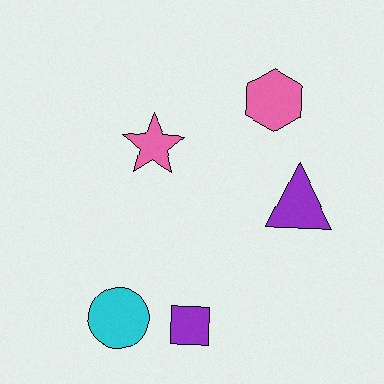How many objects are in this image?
There are 5 objects.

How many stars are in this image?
There is 1 star.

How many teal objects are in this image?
There are no teal objects.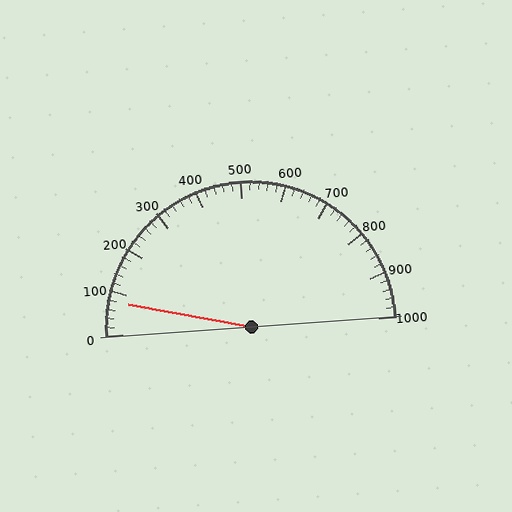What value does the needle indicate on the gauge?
The needle indicates approximately 80.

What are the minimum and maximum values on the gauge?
The gauge ranges from 0 to 1000.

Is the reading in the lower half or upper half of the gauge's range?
The reading is in the lower half of the range (0 to 1000).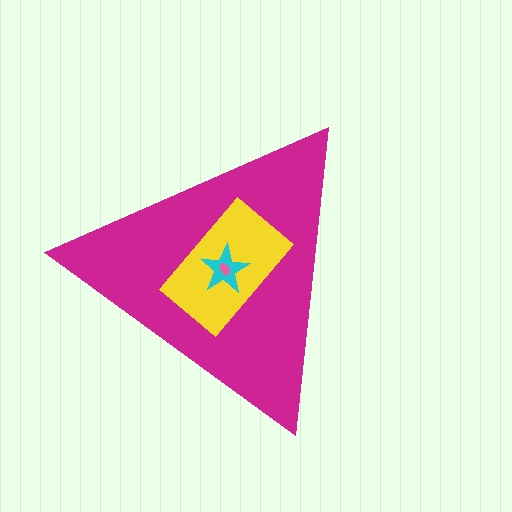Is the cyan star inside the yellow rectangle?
Yes.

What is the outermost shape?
The magenta triangle.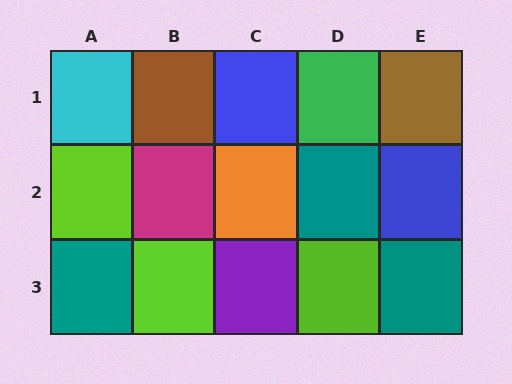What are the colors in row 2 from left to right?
Lime, magenta, orange, teal, blue.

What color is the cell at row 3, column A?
Teal.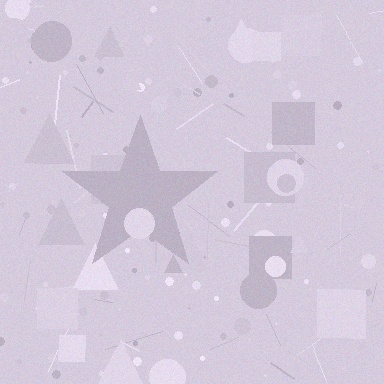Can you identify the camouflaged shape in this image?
The camouflaged shape is a star.